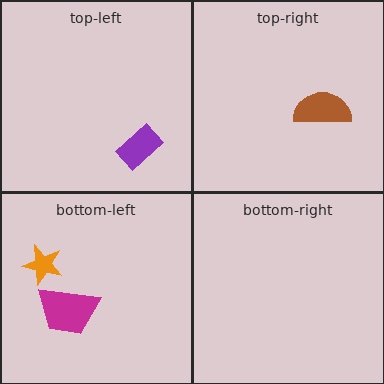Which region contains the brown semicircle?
The top-right region.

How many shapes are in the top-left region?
1.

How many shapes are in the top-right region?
1.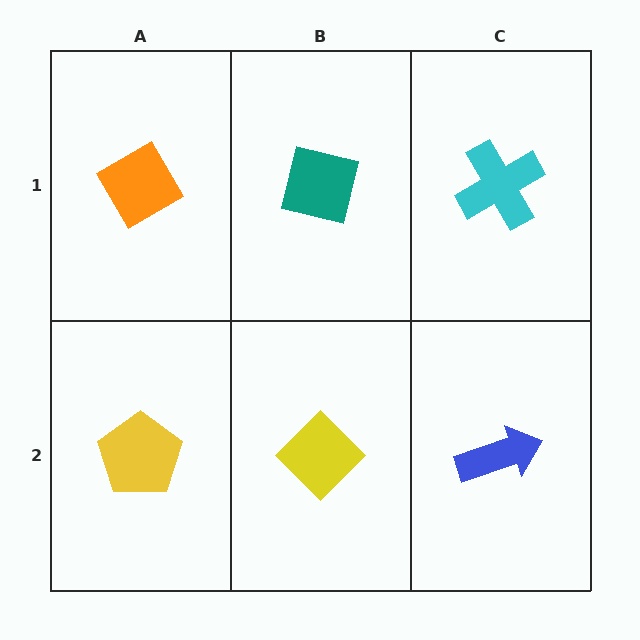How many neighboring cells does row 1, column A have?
2.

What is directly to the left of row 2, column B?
A yellow pentagon.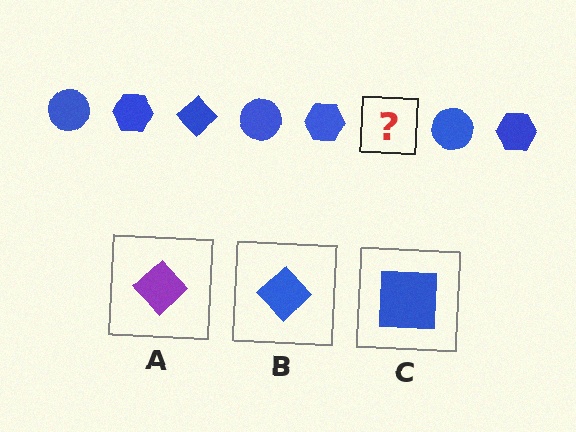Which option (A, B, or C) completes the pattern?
B.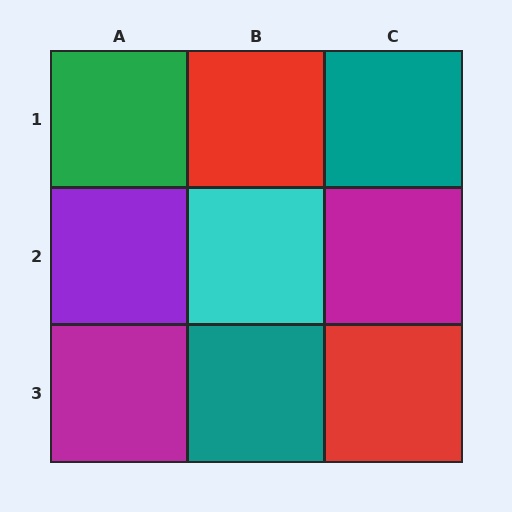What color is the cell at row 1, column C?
Teal.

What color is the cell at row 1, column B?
Red.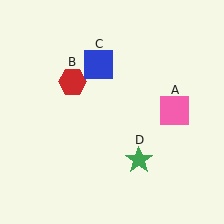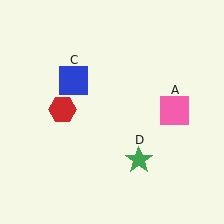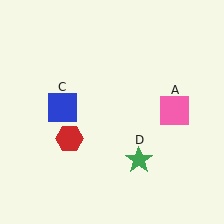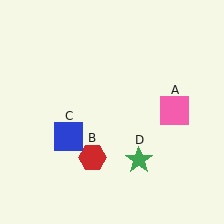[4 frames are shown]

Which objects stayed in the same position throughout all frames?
Pink square (object A) and green star (object D) remained stationary.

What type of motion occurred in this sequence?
The red hexagon (object B), blue square (object C) rotated counterclockwise around the center of the scene.